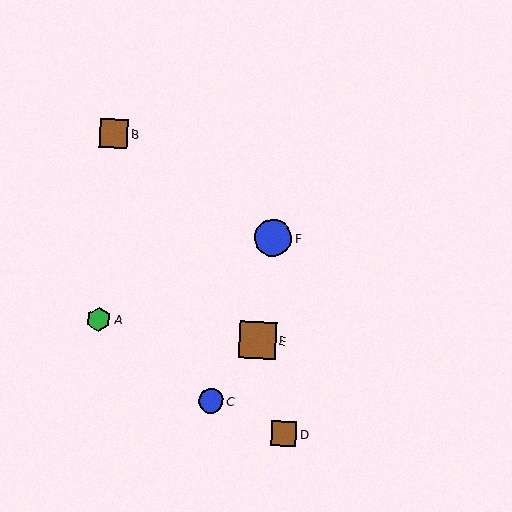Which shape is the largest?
The blue circle (labeled F) is the largest.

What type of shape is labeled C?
Shape C is a blue circle.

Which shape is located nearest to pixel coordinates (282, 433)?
The brown square (labeled D) at (284, 433) is nearest to that location.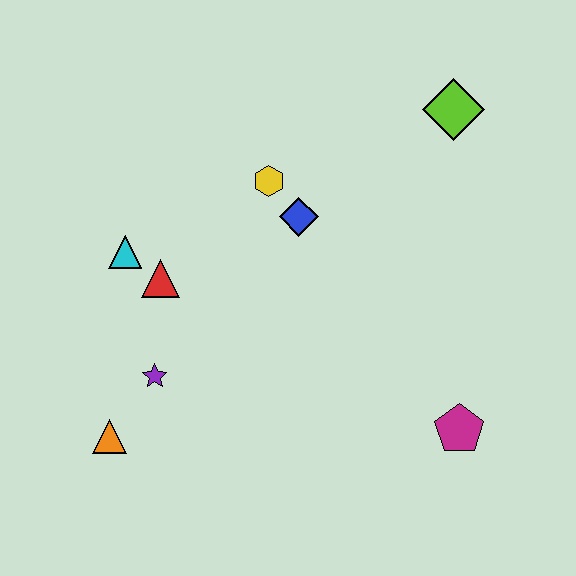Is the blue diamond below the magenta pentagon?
No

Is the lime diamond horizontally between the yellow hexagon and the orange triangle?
No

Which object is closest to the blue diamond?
The yellow hexagon is closest to the blue diamond.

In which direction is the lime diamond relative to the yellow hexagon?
The lime diamond is to the right of the yellow hexagon.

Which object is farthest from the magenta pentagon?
The cyan triangle is farthest from the magenta pentagon.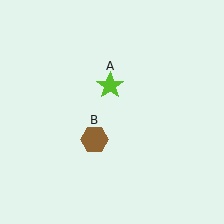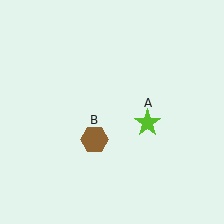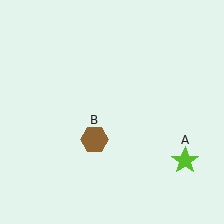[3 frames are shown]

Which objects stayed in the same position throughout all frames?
Brown hexagon (object B) remained stationary.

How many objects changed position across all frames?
1 object changed position: lime star (object A).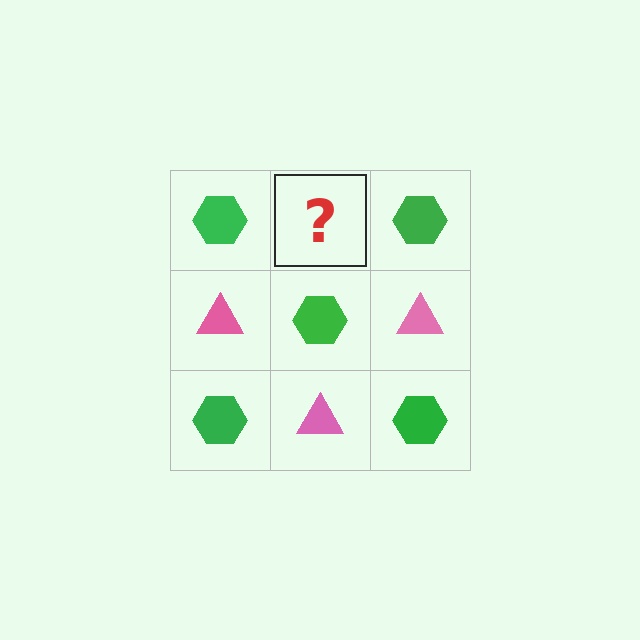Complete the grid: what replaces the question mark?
The question mark should be replaced with a pink triangle.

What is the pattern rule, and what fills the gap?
The rule is that it alternates green hexagon and pink triangle in a checkerboard pattern. The gap should be filled with a pink triangle.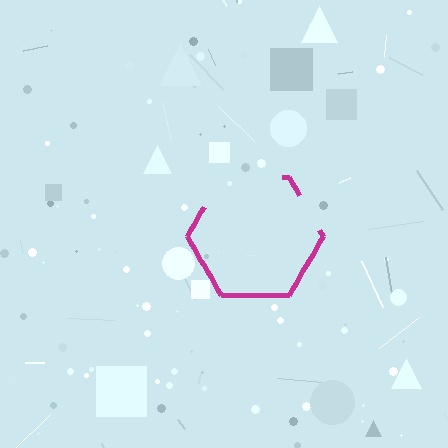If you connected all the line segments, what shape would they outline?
They would outline a hexagon.